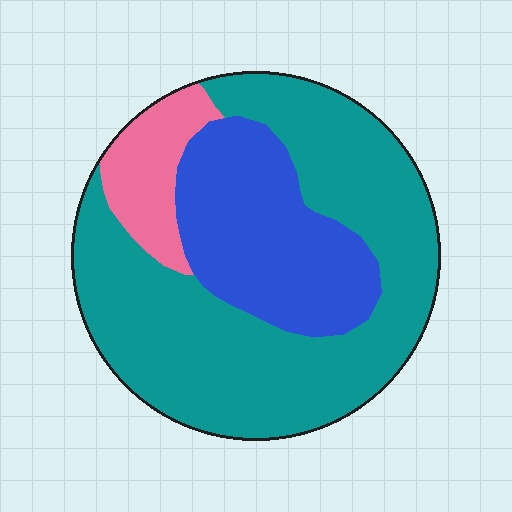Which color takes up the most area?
Teal, at roughly 60%.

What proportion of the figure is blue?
Blue covers 27% of the figure.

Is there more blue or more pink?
Blue.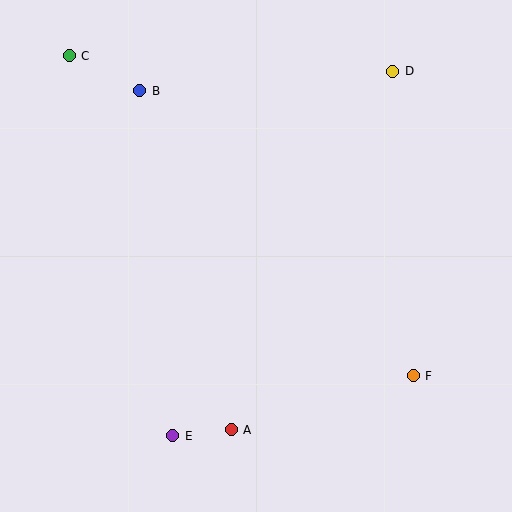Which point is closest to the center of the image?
Point A at (231, 430) is closest to the center.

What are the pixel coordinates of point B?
Point B is at (140, 91).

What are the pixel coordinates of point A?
Point A is at (231, 430).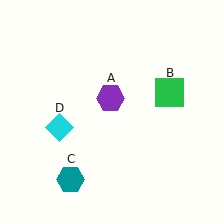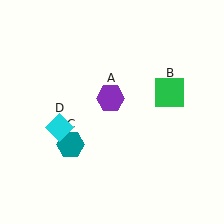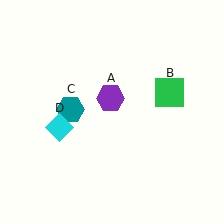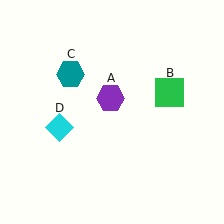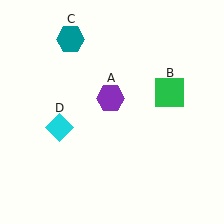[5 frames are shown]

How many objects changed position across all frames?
1 object changed position: teal hexagon (object C).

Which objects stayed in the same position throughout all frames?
Purple hexagon (object A) and green square (object B) and cyan diamond (object D) remained stationary.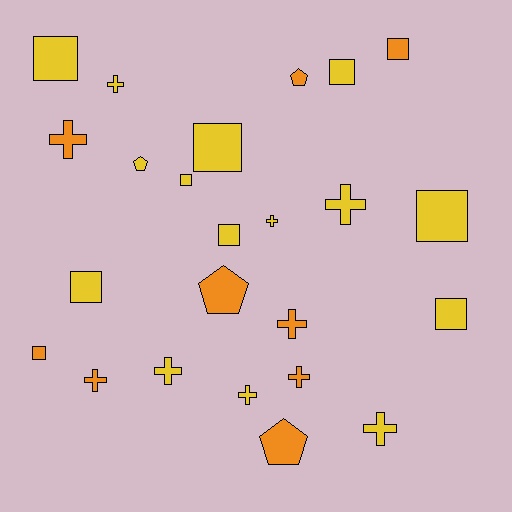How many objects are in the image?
There are 24 objects.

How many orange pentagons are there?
There are 3 orange pentagons.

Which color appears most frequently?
Yellow, with 15 objects.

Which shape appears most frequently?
Square, with 10 objects.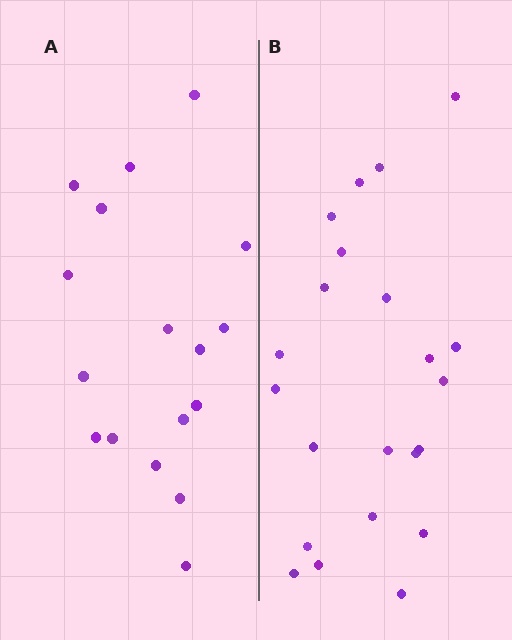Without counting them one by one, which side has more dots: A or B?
Region B (the right region) has more dots.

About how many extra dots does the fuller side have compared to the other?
Region B has about 5 more dots than region A.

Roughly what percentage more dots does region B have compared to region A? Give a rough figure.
About 30% more.